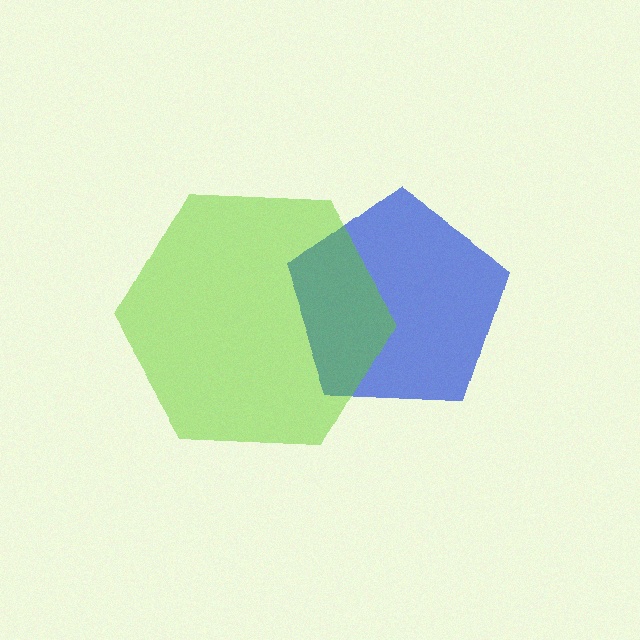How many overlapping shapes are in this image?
There are 2 overlapping shapes in the image.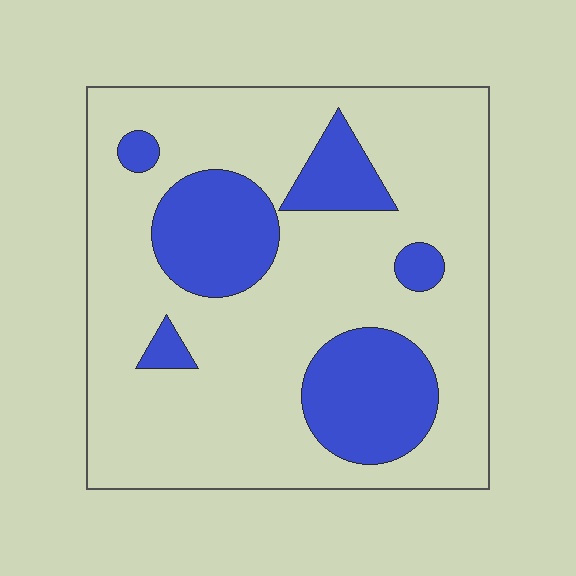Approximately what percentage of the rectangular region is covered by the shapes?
Approximately 25%.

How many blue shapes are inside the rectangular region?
6.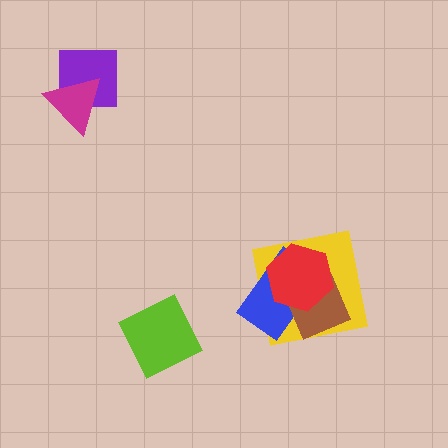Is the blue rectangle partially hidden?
Yes, it is partially covered by another shape.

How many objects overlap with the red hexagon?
3 objects overlap with the red hexagon.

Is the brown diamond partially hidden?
Yes, it is partially covered by another shape.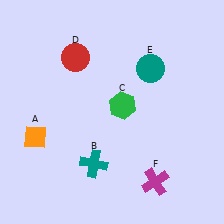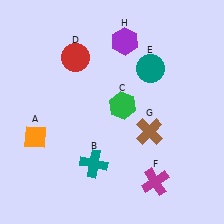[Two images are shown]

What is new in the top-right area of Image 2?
A purple hexagon (H) was added in the top-right area of Image 2.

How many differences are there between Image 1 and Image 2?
There are 2 differences between the two images.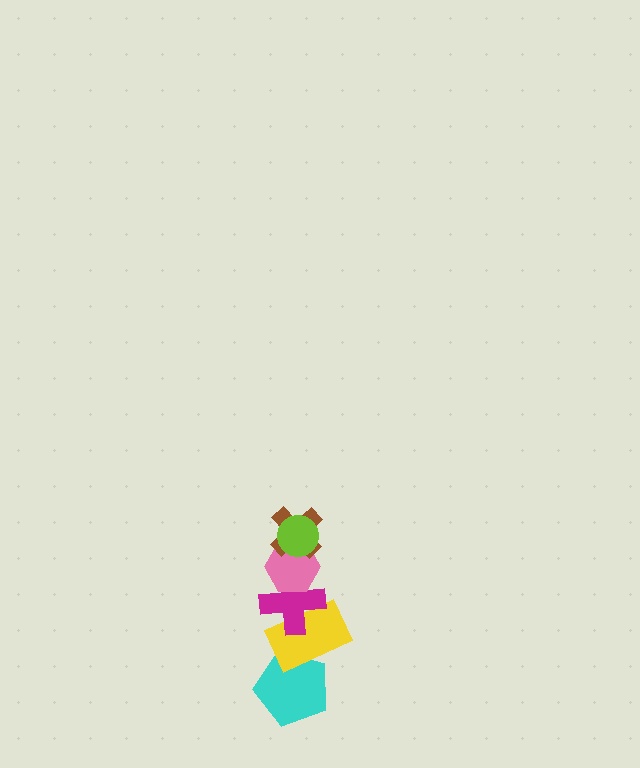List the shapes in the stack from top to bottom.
From top to bottom: the lime circle, the brown cross, the pink hexagon, the magenta cross, the yellow rectangle, the cyan pentagon.